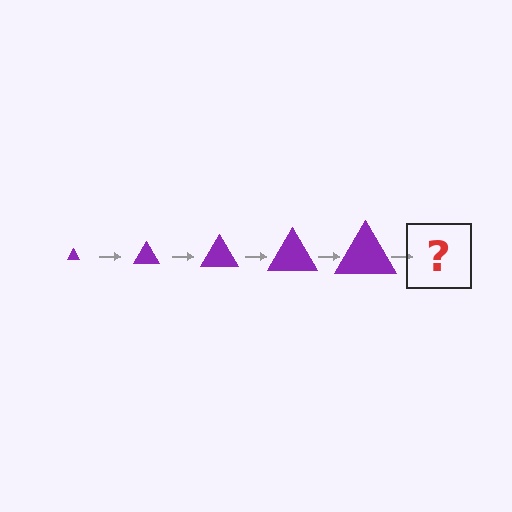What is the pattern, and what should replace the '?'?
The pattern is that the triangle gets progressively larger each step. The '?' should be a purple triangle, larger than the previous one.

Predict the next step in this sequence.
The next step is a purple triangle, larger than the previous one.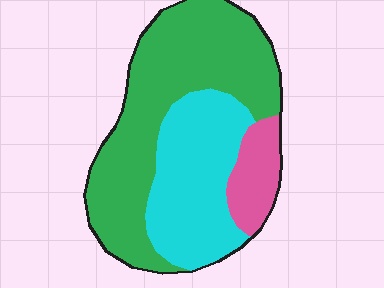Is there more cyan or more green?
Green.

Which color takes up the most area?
Green, at roughly 55%.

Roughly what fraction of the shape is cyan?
Cyan covers 34% of the shape.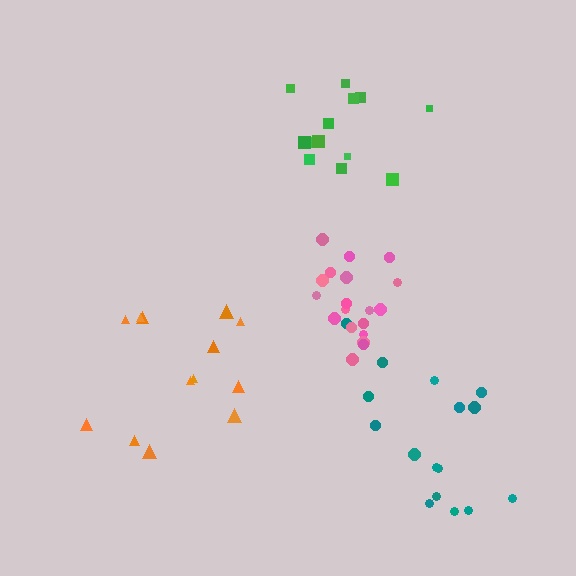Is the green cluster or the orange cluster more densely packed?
Green.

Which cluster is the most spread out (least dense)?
Orange.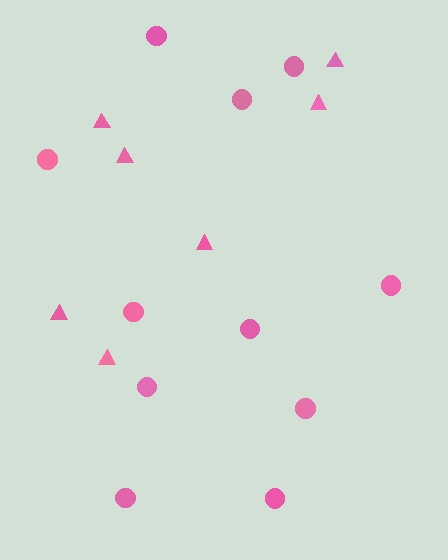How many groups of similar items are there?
There are 2 groups: one group of triangles (7) and one group of circles (11).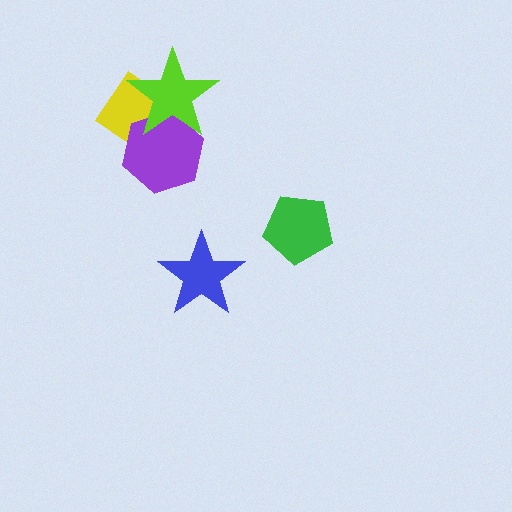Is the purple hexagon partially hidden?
Yes, it is partially covered by another shape.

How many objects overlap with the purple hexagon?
2 objects overlap with the purple hexagon.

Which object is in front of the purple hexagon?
The lime star is in front of the purple hexagon.